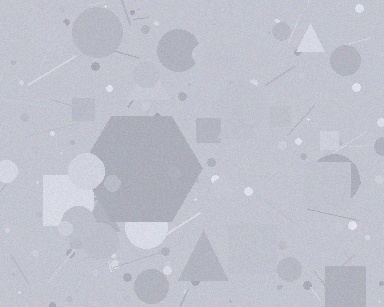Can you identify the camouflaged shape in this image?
The camouflaged shape is a hexagon.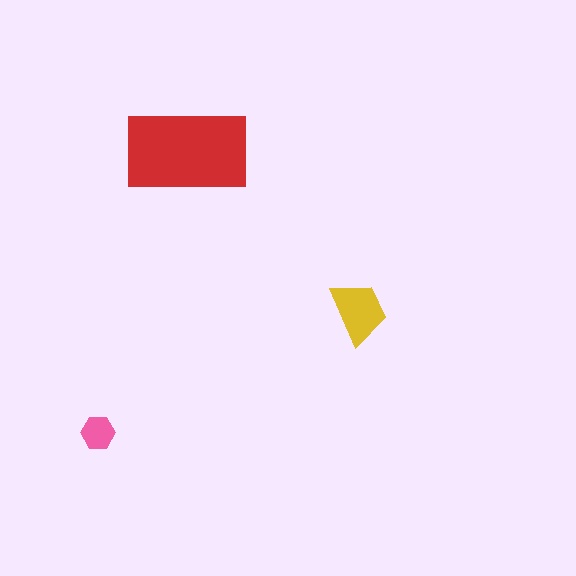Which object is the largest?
The red rectangle.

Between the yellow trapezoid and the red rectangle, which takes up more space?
The red rectangle.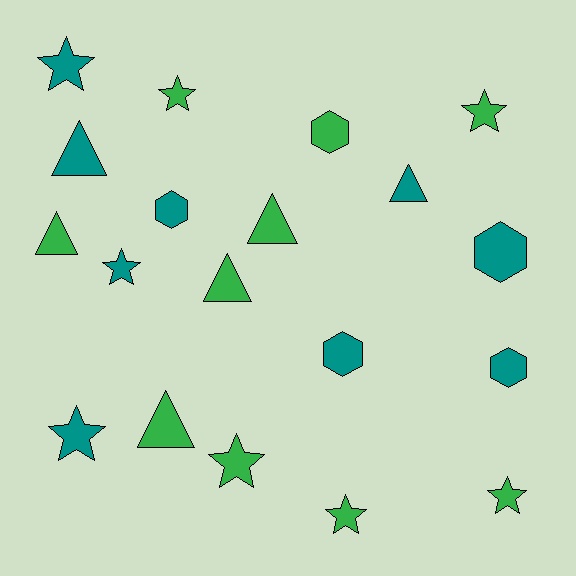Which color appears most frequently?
Green, with 10 objects.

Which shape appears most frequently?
Star, with 8 objects.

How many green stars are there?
There are 5 green stars.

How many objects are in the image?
There are 19 objects.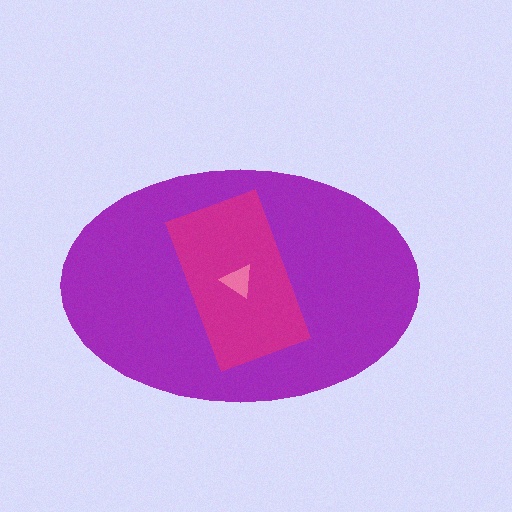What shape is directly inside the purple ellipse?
The magenta rectangle.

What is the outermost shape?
The purple ellipse.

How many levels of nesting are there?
3.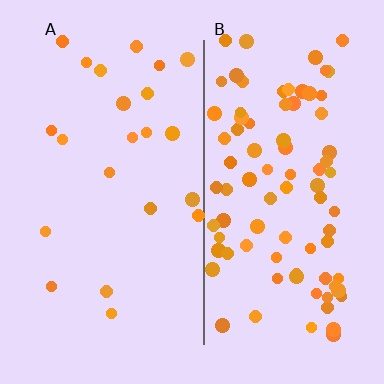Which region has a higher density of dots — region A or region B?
B (the right).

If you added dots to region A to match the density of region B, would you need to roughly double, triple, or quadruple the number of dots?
Approximately quadruple.